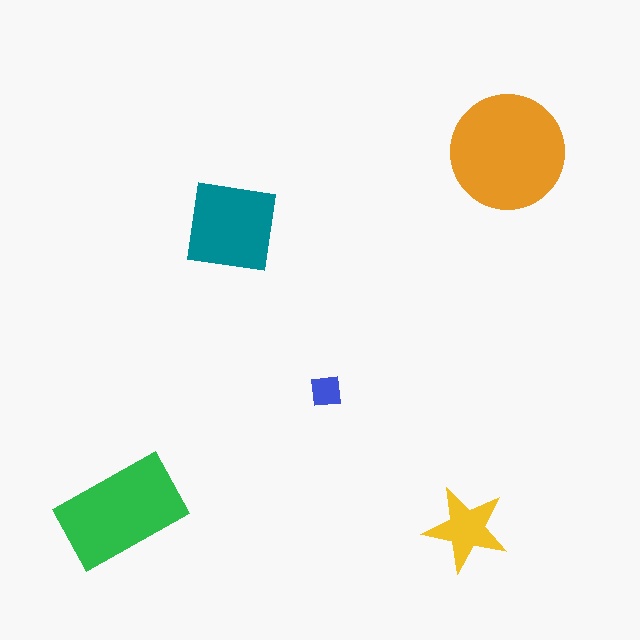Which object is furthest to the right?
The orange circle is rightmost.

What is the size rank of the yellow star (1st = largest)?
4th.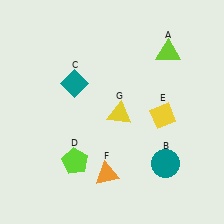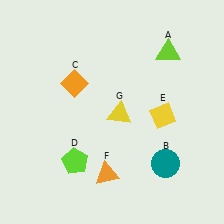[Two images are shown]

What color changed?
The diamond (C) changed from teal in Image 1 to orange in Image 2.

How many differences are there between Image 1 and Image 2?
There is 1 difference between the two images.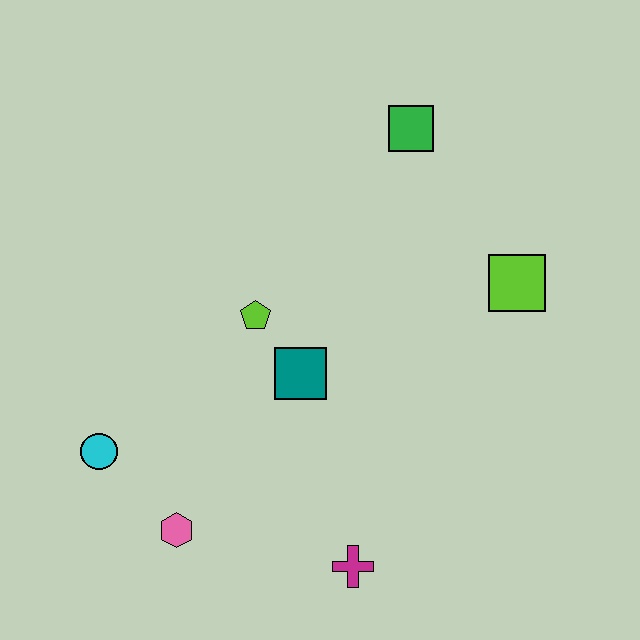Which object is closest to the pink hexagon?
The cyan circle is closest to the pink hexagon.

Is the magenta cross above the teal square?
No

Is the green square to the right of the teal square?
Yes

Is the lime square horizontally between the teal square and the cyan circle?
No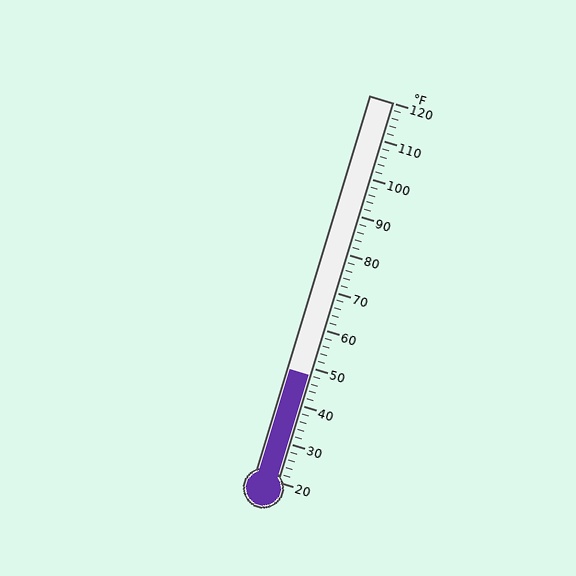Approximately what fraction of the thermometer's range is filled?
The thermometer is filled to approximately 30% of its range.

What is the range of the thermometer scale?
The thermometer scale ranges from 20°F to 120°F.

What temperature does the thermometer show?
The thermometer shows approximately 48°F.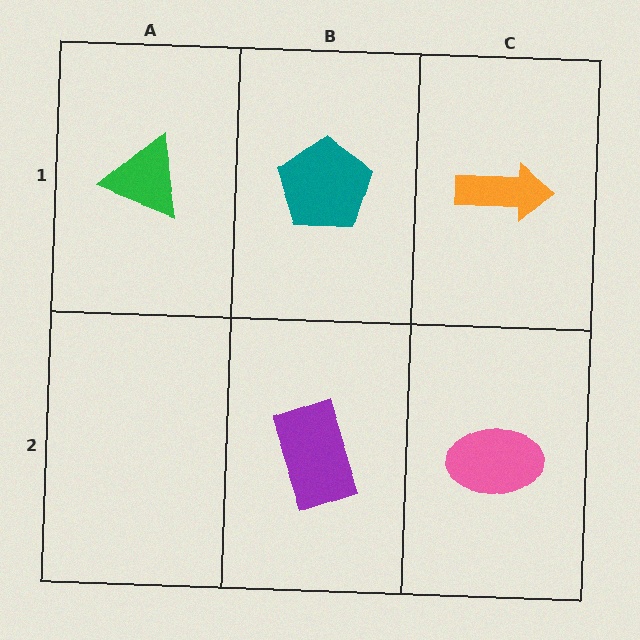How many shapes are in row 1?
3 shapes.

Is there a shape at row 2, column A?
No, that cell is empty.